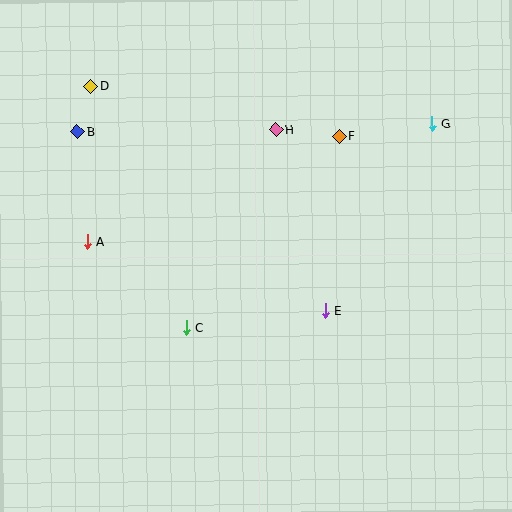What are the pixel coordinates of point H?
Point H is at (276, 129).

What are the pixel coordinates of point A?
Point A is at (87, 242).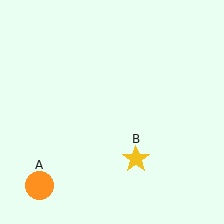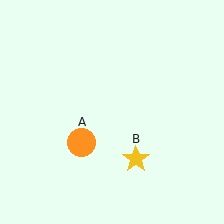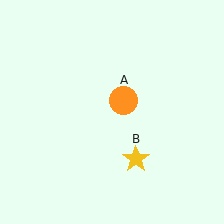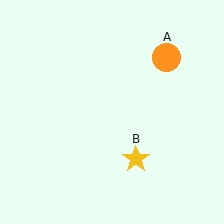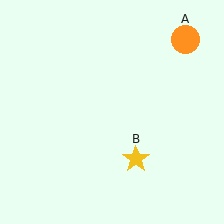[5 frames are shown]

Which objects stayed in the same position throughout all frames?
Yellow star (object B) remained stationary.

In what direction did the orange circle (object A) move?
The orange circle (object A) moved up and to the right.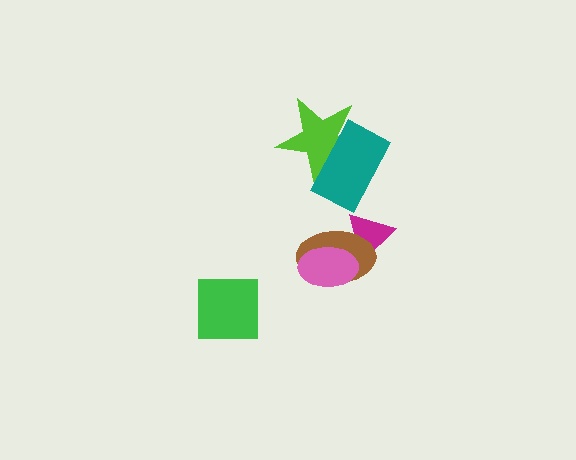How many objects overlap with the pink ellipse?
2 objects overlap with the pink ellipse.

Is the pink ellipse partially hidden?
No, no other shape covers it.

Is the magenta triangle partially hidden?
Yes, it is partially covered by another shape.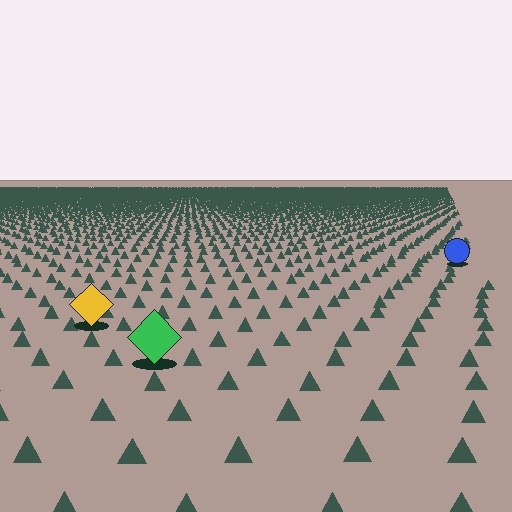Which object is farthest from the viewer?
The blue circle is farthest from the viewer. It appears smaller and the ground texture around it is denser.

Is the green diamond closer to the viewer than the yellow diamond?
Yes. The green diamond is closer — you can tell from the texture gradient: the ground texture is coarser near it.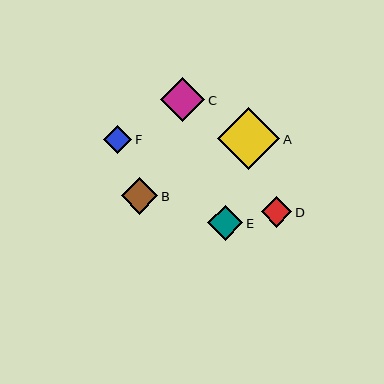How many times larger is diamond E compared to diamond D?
Diamond E is approximately 1.1 times the size of diamond D.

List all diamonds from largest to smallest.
From largest to smallest: A, C, B, E, D, F.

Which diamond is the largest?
Diamond A is the largest with a size of approximately 63 pixels.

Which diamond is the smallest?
Diamond F is the smallest with a size of approximately 28 pixels.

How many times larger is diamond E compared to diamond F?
Diamond E is approximately 1.2 times the size of diamond F.